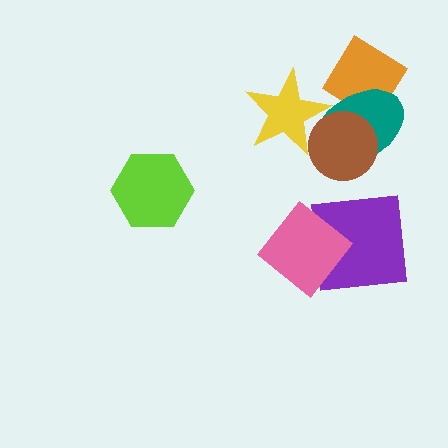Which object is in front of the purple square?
The pink diamond is in front of the purple square.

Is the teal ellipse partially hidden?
Yes, it is partially covered by another shape.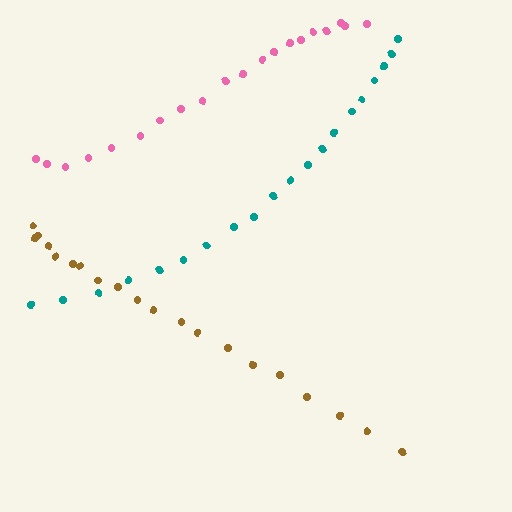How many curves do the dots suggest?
There are 3 distinct paths.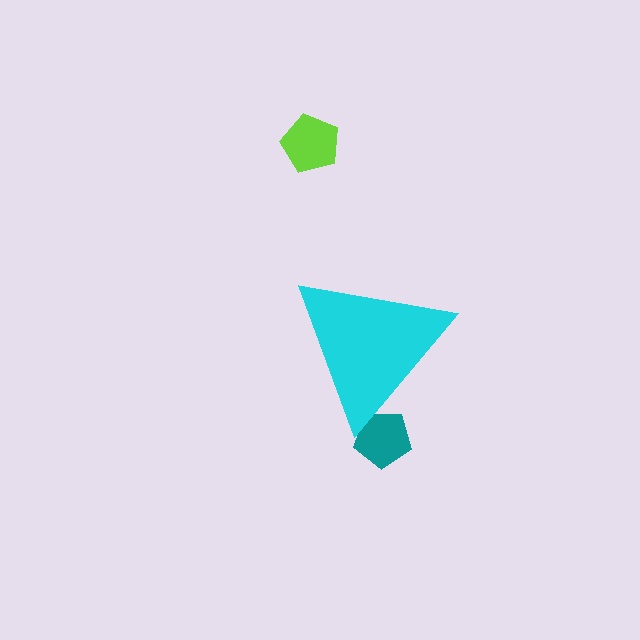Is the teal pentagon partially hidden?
Yes, the teal pentagon is partially hidden behind the cyan triangle.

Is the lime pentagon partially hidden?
No, the lime pentagon is fully visible.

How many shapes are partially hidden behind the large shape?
2 shapes are partially hidden.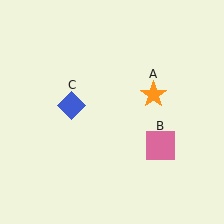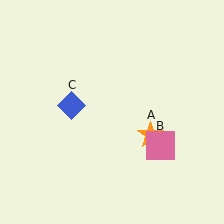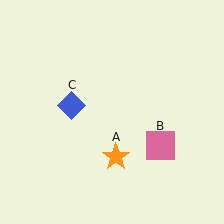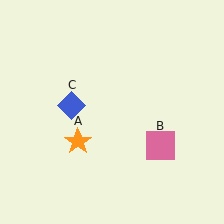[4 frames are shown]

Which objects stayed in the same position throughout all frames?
Pink square (object B) and blue diamond (object C) remained stationary.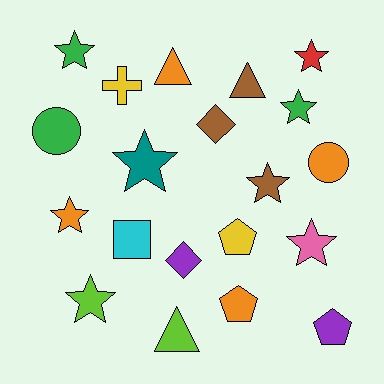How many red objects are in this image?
There is 1 red object.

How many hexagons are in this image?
There are no hexagons.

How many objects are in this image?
There are 20 objects.